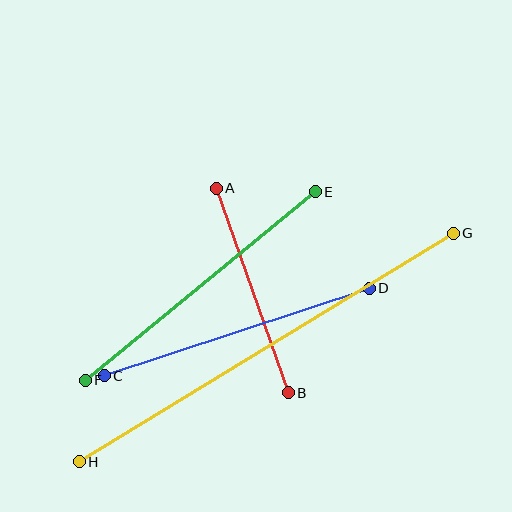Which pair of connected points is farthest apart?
Points G and H are farthest apart.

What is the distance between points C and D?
The distance is approximately 279 pixels.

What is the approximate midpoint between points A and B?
The midpoint is at approximately (252, 291) pixels.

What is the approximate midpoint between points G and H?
The midpoint is at approximately (266, 348) pixels.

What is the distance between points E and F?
The distance is approximately 298 pixels.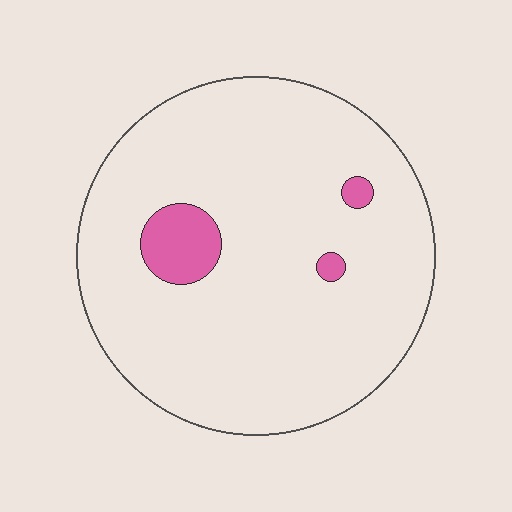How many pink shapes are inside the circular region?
3.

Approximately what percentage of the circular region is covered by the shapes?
Approximately 5%.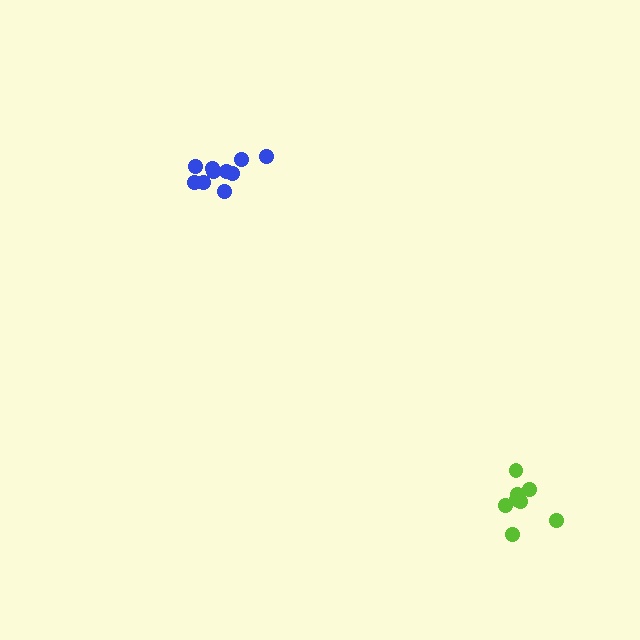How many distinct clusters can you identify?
There are 2 distinct clusters.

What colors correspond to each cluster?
The clusters are colored: blue, lime.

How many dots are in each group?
Group 1: 10 dots, Group 2: 8 dots (18 total).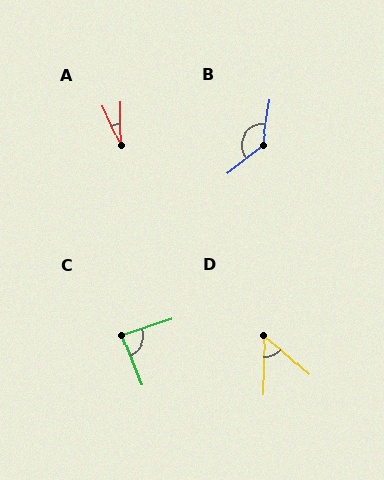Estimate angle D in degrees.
Approximately 50 degrees.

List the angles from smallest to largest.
A (24°), D (50°), C (86°), B (137°).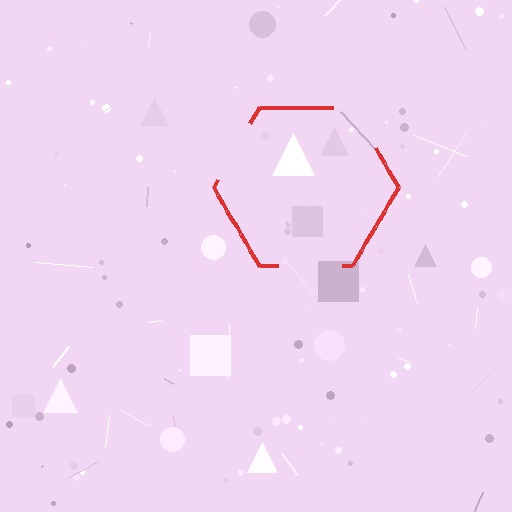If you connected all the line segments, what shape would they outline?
They would outline a hexagon.